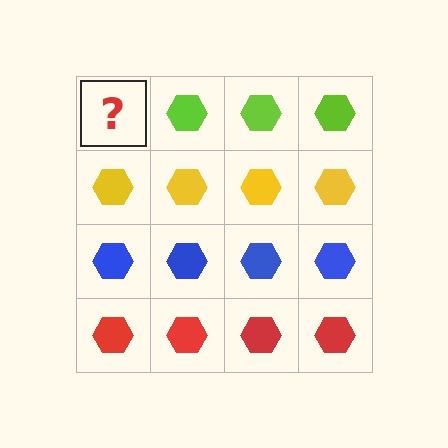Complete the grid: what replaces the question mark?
The question mark should be replaced with a lime hexagon.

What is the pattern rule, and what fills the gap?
The rule is that each row has a consistent color. The gap should be filled with a lime hexagon.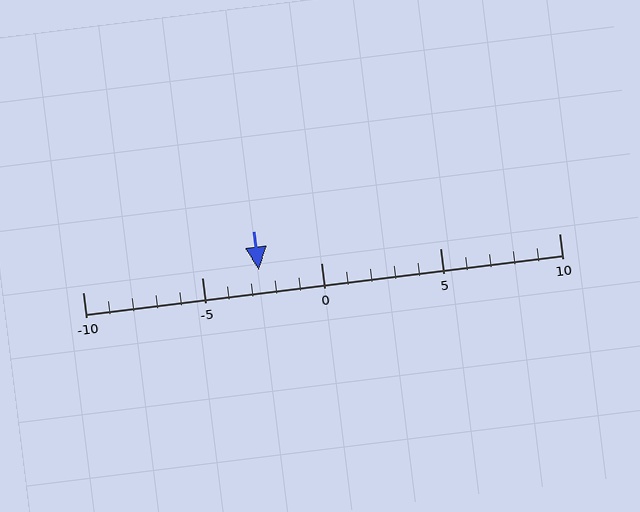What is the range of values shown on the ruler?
The ruler shows values from -10 to 10.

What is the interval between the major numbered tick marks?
The major tick marks are spaced 5 units apart.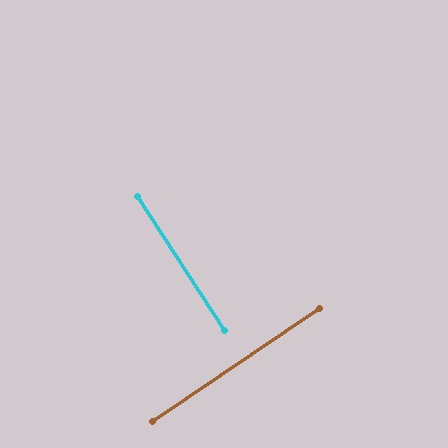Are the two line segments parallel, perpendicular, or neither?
Perpendicular — they meet at approximately 89°.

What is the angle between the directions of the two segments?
Approximately 89 degrees.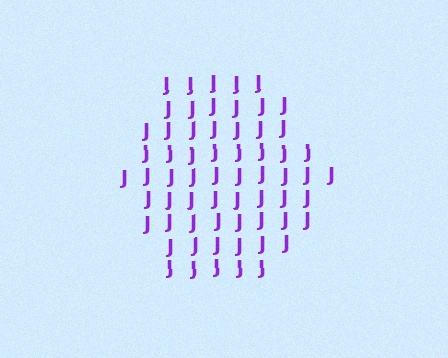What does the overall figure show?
The overall figure shows a hexagon.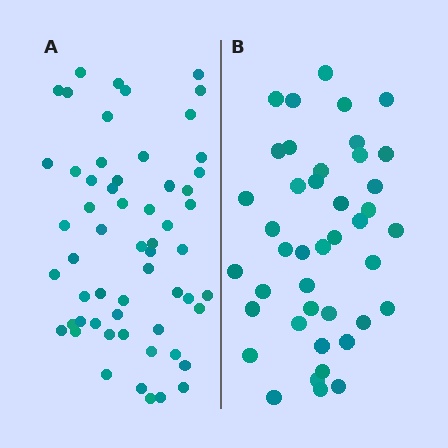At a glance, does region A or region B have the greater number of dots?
Region A (the left region) has more dots.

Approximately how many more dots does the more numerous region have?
Region A has approximately 15 more dots than region B.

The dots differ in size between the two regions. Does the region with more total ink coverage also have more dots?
No. Region B has more total ink coverage because its dots are larger, but region A actually contains more individual dots. Total area can be misleading — the number of items is what matters here.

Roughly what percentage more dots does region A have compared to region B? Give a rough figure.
About 40% more.